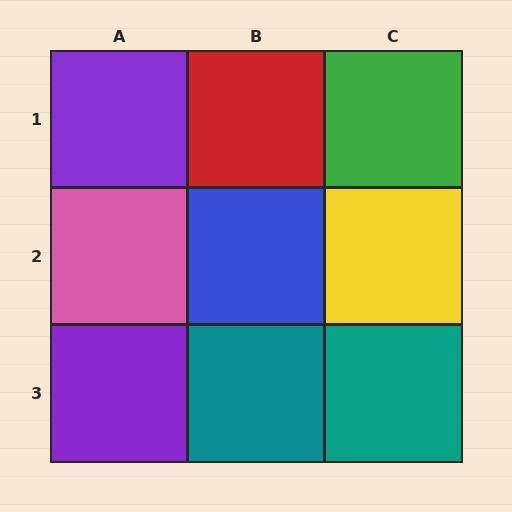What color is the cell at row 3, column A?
Purple.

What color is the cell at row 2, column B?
Blue.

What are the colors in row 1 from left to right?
Purple, red, green.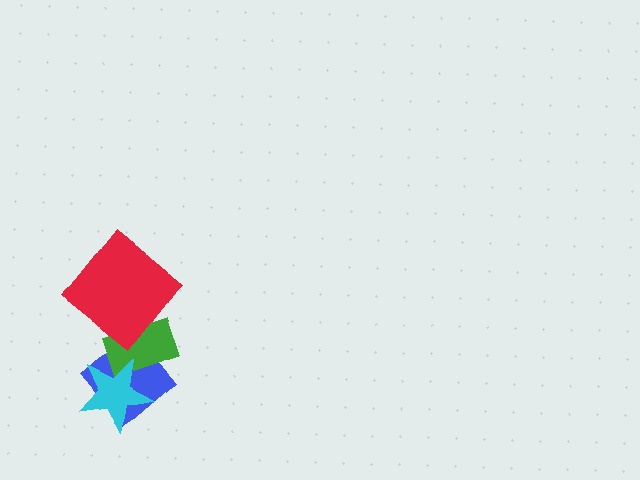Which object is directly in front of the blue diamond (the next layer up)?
The green rectangle is directly in front of the blue diamond.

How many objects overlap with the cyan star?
2 objects overlap with the cyan star.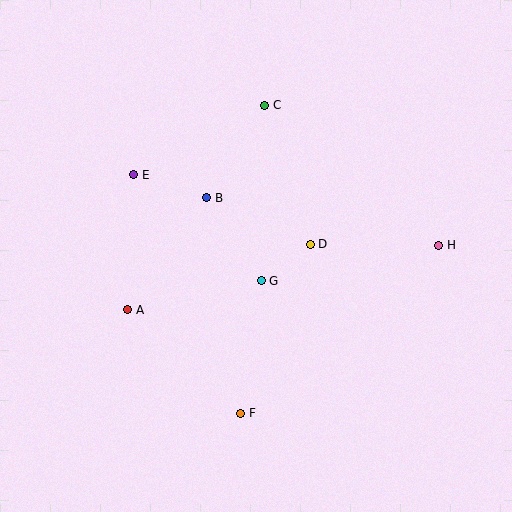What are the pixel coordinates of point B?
Point B is at (207, 198).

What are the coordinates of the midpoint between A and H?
The midpoint between A and H is at (283, 277).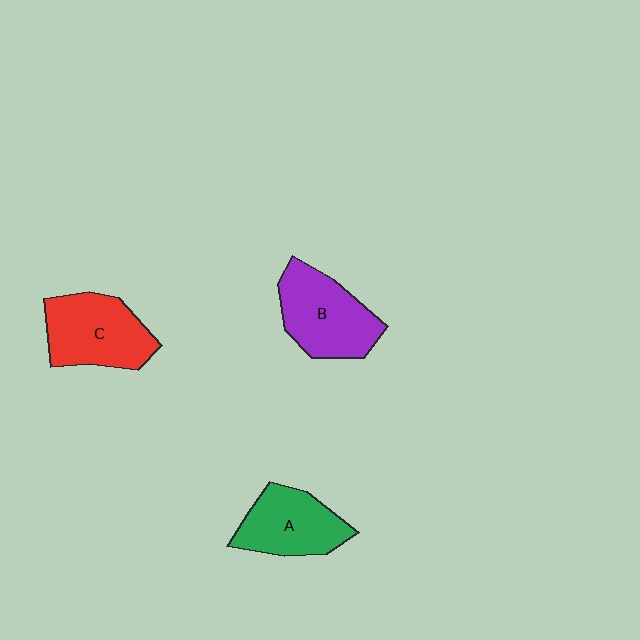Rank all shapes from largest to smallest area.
From largest to smallest: B (purple), C (red), A (green).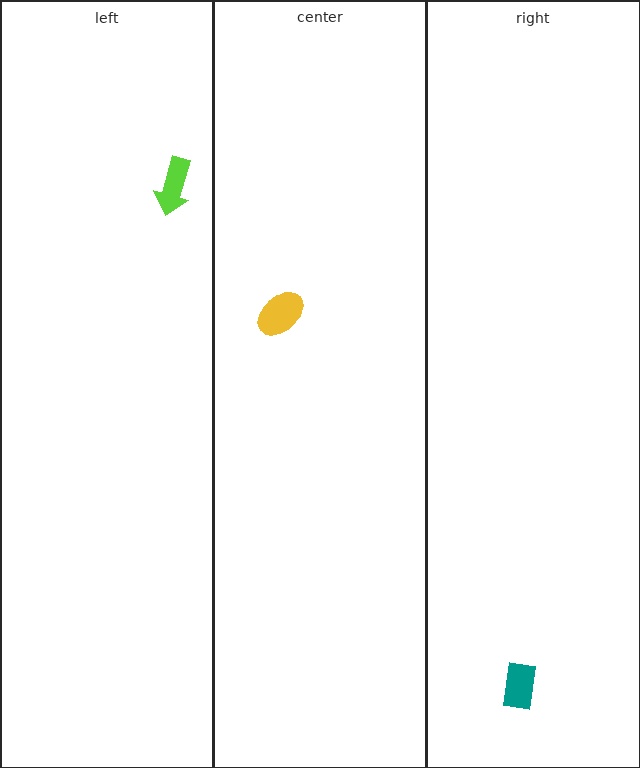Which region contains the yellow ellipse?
The center region.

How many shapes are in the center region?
1.